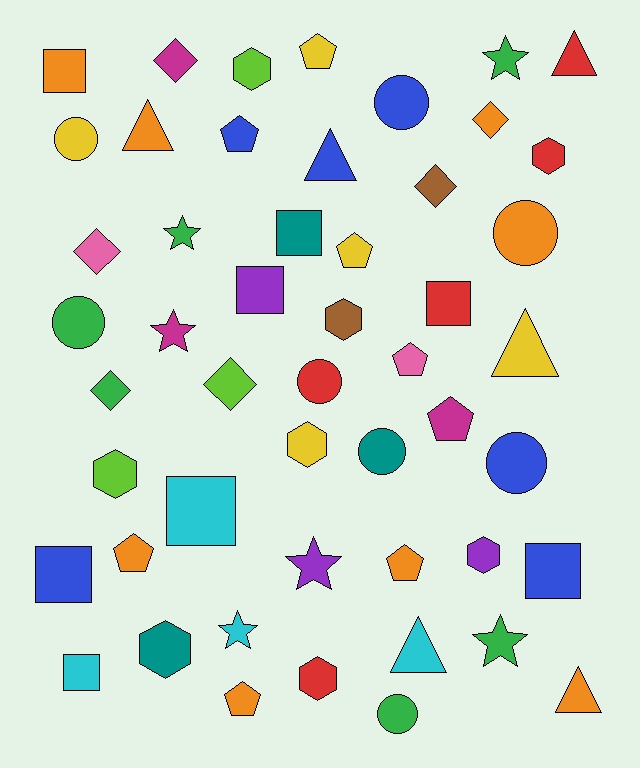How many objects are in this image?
There are 50 objects.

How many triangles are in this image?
There are 6 triangles.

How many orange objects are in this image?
There are 8 orange objects.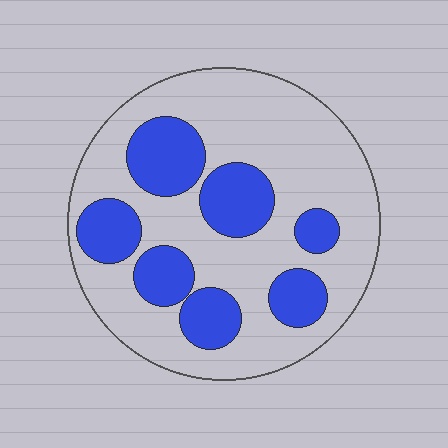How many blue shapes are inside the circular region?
7.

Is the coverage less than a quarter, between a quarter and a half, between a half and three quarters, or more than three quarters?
Between a quarter and a half.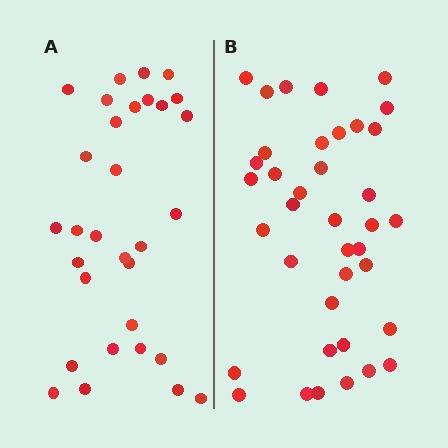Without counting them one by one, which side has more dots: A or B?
Region B (the right region) has more dots.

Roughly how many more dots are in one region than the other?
Region B has roughly 8 or so more dots than region A.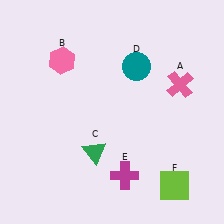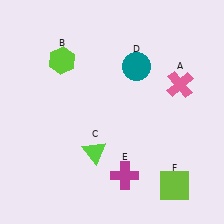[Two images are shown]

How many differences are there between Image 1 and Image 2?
There are 2 differences between the two images.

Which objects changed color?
B changed from pink to lime. C changed from green to lime.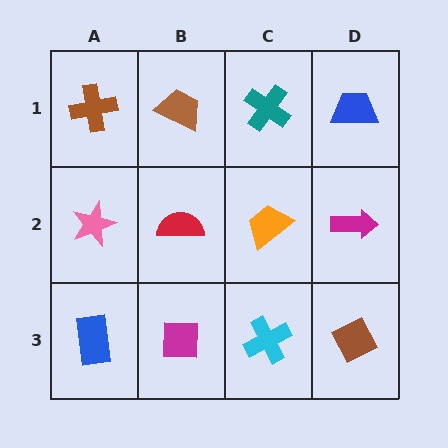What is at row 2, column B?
A red semicircle.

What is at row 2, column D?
A magenta arrow.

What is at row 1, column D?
A blue trapezoid.